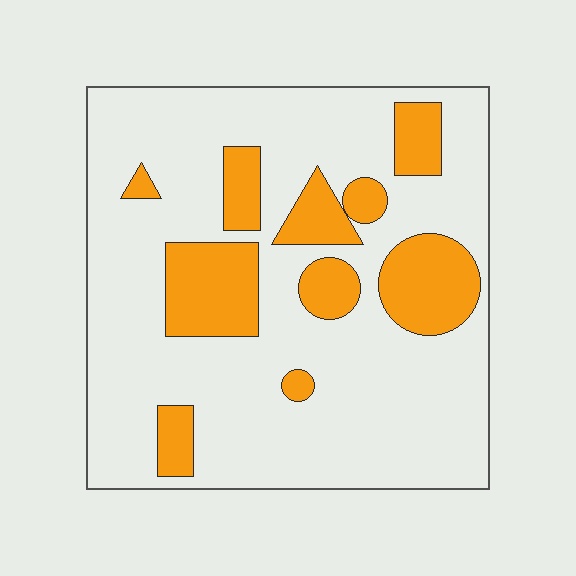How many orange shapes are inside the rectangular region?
10.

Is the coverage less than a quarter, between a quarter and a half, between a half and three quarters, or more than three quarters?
Less than a quarter.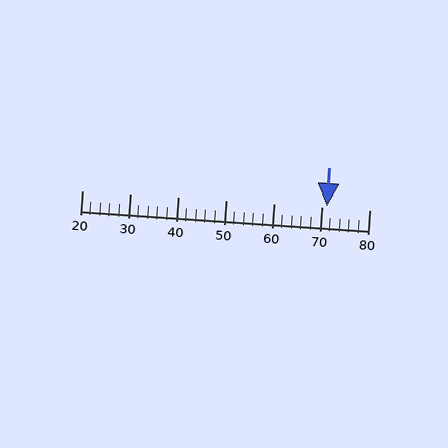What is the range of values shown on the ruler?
The ruler shows values from 20 to 80.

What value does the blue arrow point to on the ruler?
The blue arrow points to approximately 71.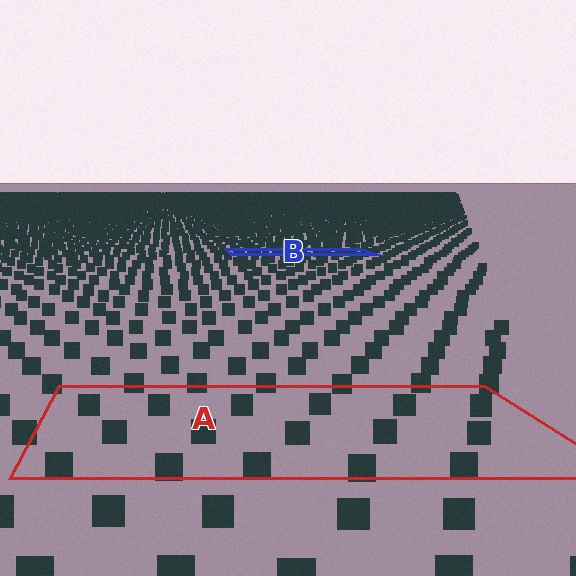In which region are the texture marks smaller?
The texture marks are smaller in region B, because it is farther away.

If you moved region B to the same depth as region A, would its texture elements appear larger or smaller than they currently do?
They would appear larger. At a closer depth, the same texture elements are projected at a bigger on-screen size.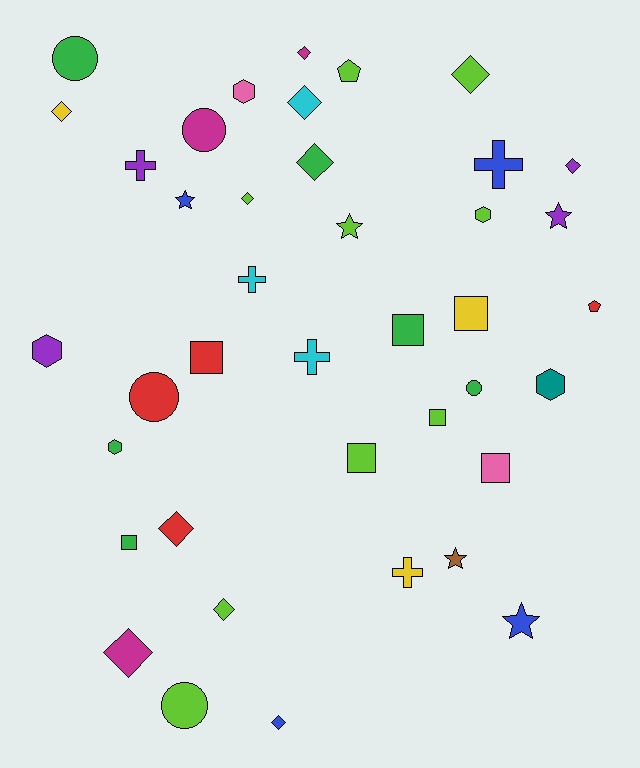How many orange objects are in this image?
There are no orange objects.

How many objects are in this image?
There are 40 objects.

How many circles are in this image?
There are 5 circles.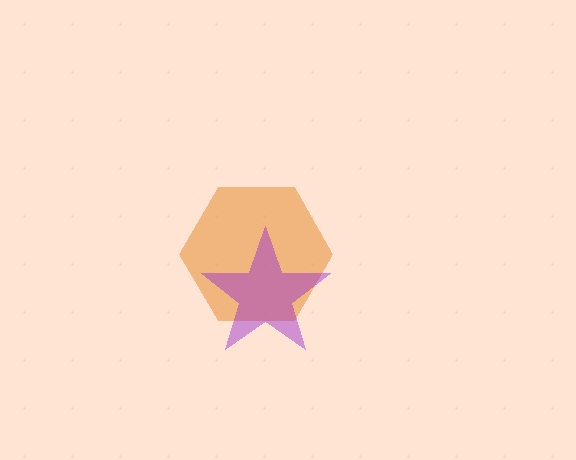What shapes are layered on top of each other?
The layered shapes are: an orange hexagon, a purple star.